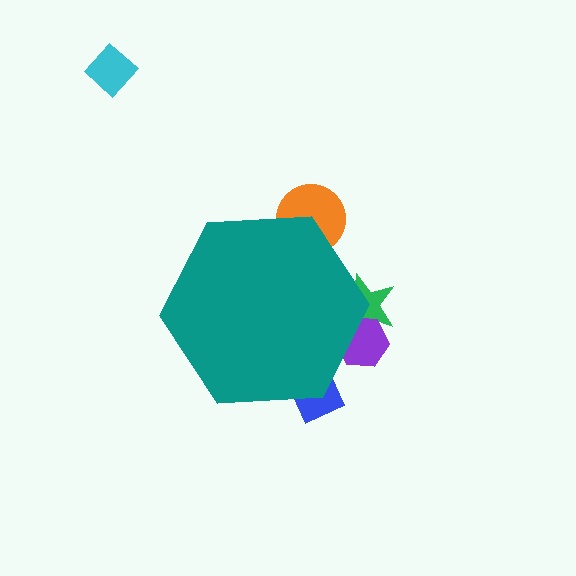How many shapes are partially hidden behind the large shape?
4 shapes are partially hidden.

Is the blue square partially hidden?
Yes, the blue square is partially hidden behind the teal hexagon.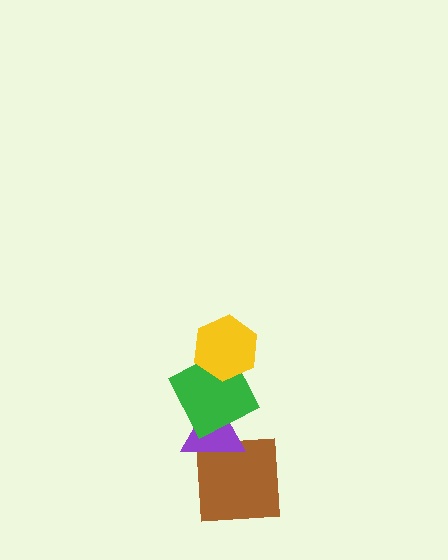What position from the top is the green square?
The green square is 2nd from the top.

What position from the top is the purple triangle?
The purple triangle is 3rd from the top.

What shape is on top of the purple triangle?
The green square is on top of the purple triangle.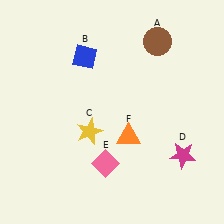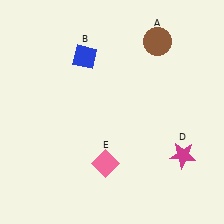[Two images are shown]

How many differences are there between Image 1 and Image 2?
There are 2 differences between the two images.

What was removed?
The yellow star (C), the orange triangle (F) were removed in Image 2.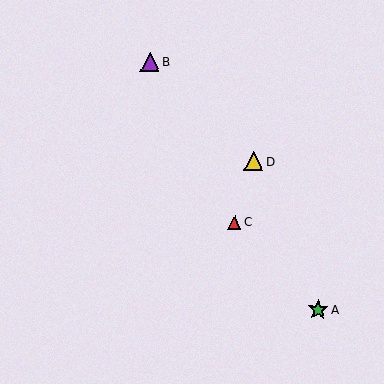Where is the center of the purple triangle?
The center of the purple triangle is at (150, 62).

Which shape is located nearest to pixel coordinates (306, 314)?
The green star (labeled A) at (318, 310) is nearest to that location.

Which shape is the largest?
The green star (labeled A) is the largest.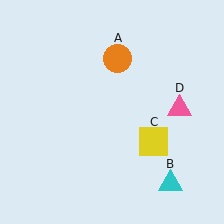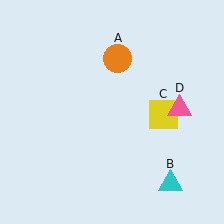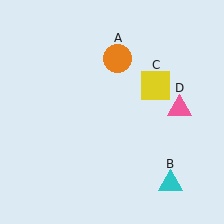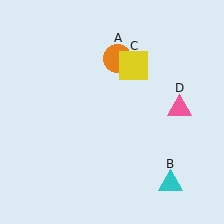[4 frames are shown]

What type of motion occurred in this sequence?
The yellow square (object C) rotated counterclockwise around the center of the scene.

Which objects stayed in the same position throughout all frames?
Orange circle (object A) and cyan triangle (object B) and pink triangle (object D) remained stationary.